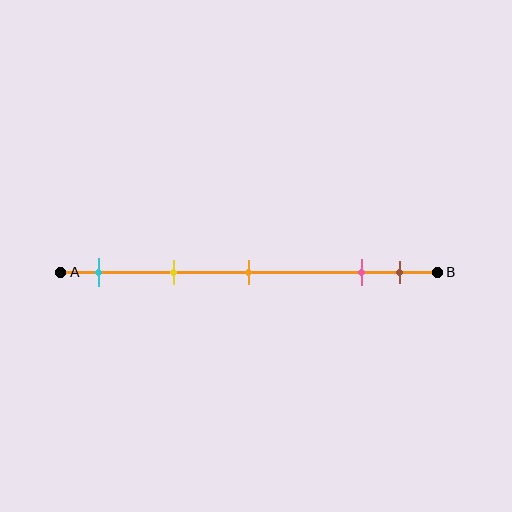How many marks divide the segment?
There are 5 marks dividing the segment.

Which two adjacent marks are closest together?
The pink and brown marks are the closest adjacent pair.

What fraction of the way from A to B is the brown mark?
The brown mark is approximately 90% (0.9) of the way from A to B.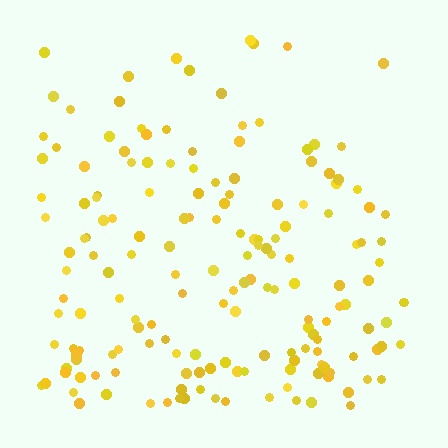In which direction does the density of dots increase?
From top to bottom, with the bottom side densest.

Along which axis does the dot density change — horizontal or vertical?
Vertical.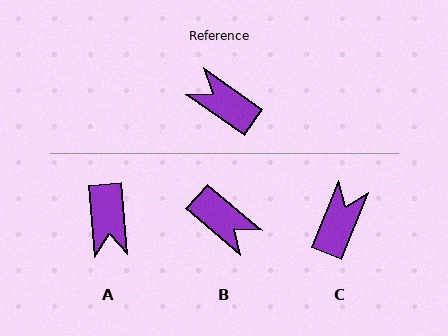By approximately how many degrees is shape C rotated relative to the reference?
Approximately 77 degrees clockwise.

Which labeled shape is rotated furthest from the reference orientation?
B, about 175 degrees away.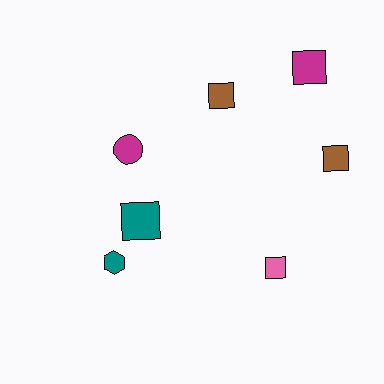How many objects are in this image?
There are 7 objects.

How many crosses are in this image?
There are no crosses.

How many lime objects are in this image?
There are no lime objects.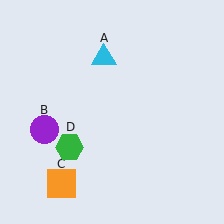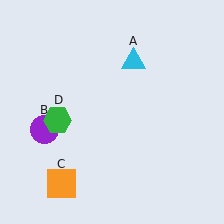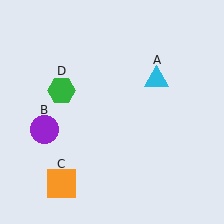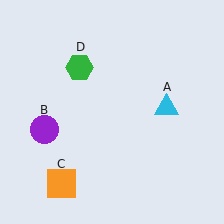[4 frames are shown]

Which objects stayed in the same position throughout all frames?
Purple circle (object B) and orange square (object C) remained stationary.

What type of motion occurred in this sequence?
The cyan triangle (object A), green hexagon (object D) rotated clockwise around the center of the scene.